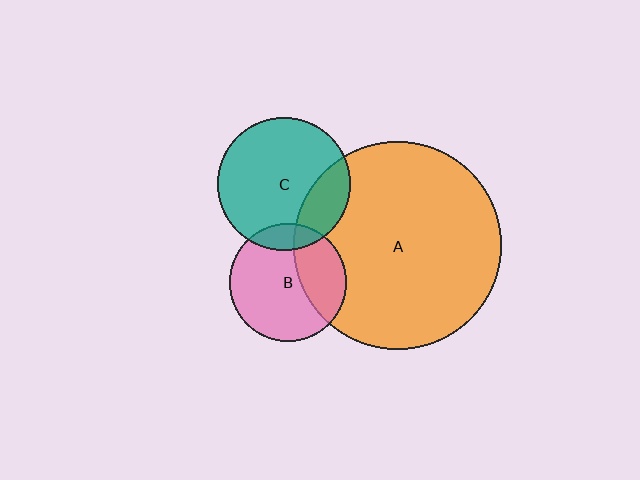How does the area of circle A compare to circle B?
Approximately 3.1 times.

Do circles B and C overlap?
Yes.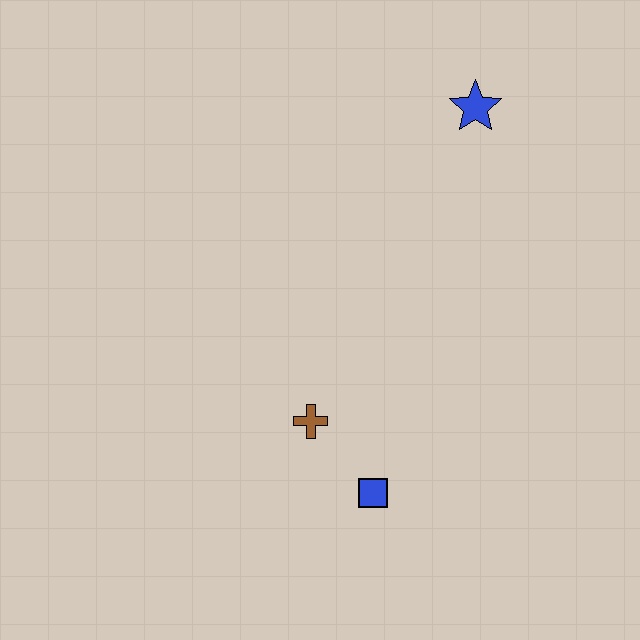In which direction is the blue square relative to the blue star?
The blue square is below the blue star.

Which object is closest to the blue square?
The brown cross is closest to the blue square.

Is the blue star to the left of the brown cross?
No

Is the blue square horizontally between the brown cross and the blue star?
Yes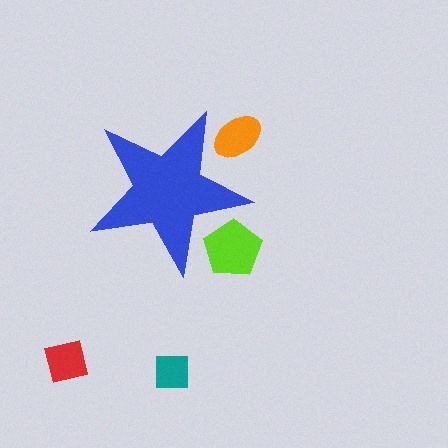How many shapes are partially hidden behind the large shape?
2 shapes are partially hidden.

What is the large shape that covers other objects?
A blue star.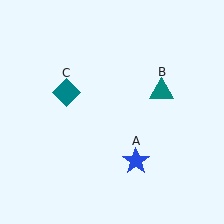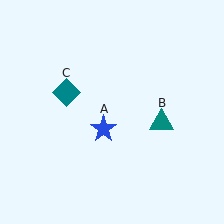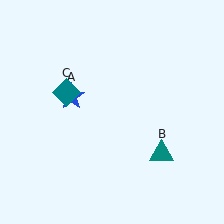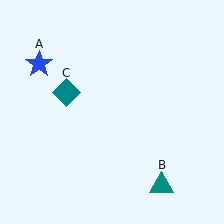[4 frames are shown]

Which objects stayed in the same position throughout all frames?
Teal diamond (object C) remained stationary.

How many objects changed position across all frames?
2 objects changed position: blue star (object A), teal triangle (object B).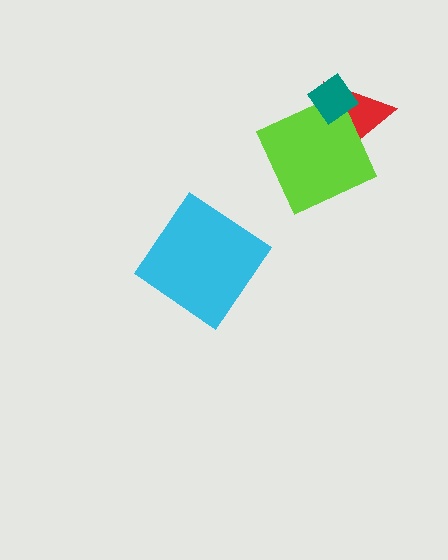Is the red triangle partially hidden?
Yes, it is partially covered by another shape.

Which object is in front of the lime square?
The teal diamond is in front of the lime square.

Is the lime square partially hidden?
Yes, it is partially covered by another shape.